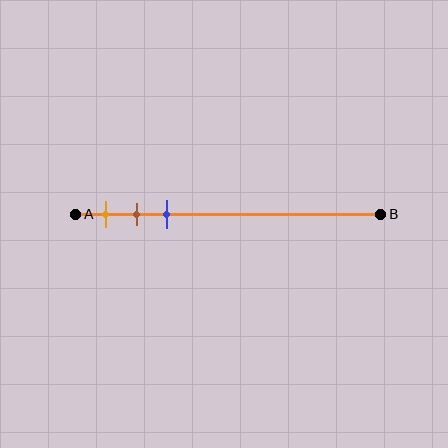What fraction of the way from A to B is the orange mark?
The orange mark is approximately 10% (0.1) of the way from A to B.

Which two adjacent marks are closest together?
The brown and blue marks are the closest adjacent pair.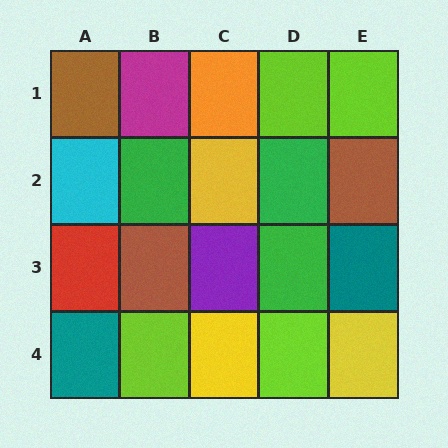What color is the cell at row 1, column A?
Brown.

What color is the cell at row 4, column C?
Yellow.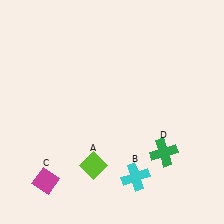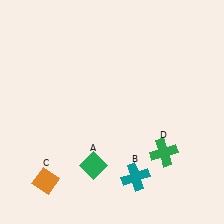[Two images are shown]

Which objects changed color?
A changed from lime to green. B changed from cyan to teal. C changed from magenta to orange.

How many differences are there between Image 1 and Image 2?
There are 3 differences between the two images.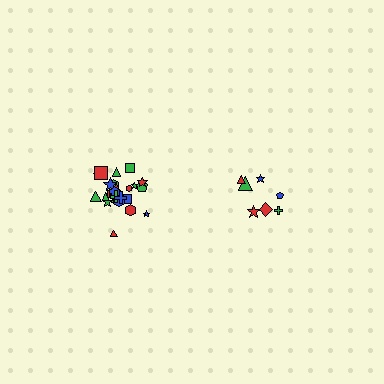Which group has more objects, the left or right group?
The left group.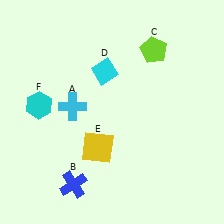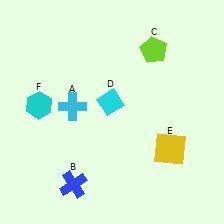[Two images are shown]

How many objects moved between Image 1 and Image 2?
2 objects moved between the two images.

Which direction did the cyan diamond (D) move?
The cyan diamond (D) moved down.